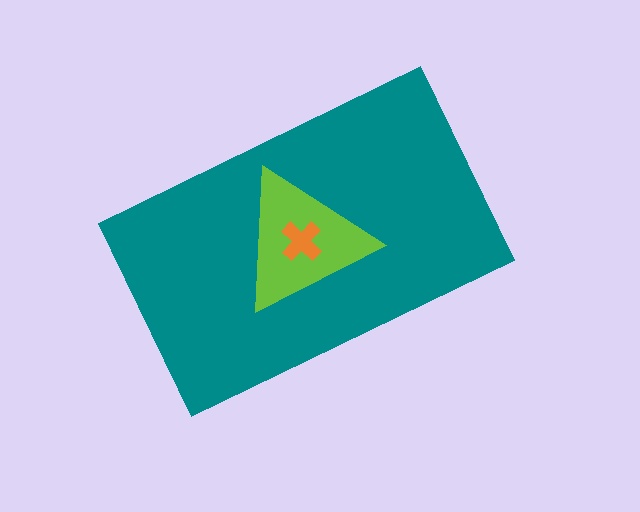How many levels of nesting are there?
3.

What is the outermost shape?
The teal rectangle.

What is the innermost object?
The orange cross.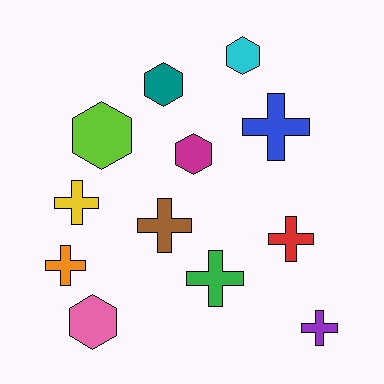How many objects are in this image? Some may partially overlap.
There are 12 objects.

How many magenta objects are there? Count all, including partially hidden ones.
There is 1 magenta object.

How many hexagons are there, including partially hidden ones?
There are 5 hexagons.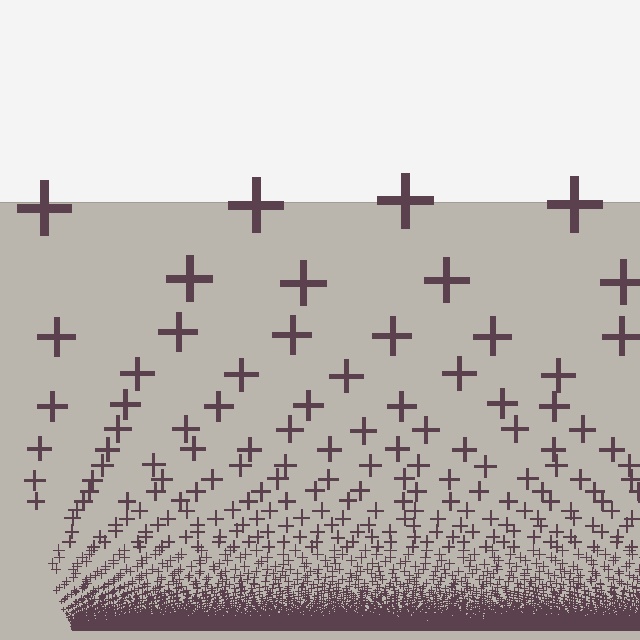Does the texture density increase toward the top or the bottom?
Density increases toward the bottom.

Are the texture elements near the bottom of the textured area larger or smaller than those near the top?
Smaller. The gradient is inverted — elements near the bottom are smaller and denser.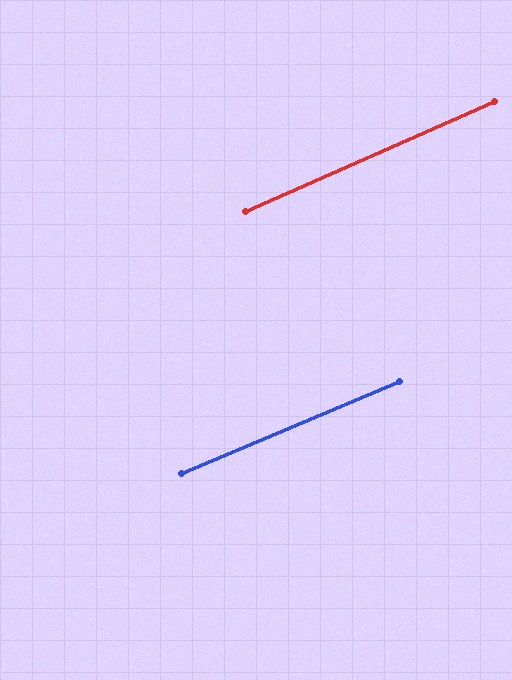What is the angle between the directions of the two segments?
Approximately 1 degree.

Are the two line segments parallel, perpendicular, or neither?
Parallel — their directions differ by only 1.0°.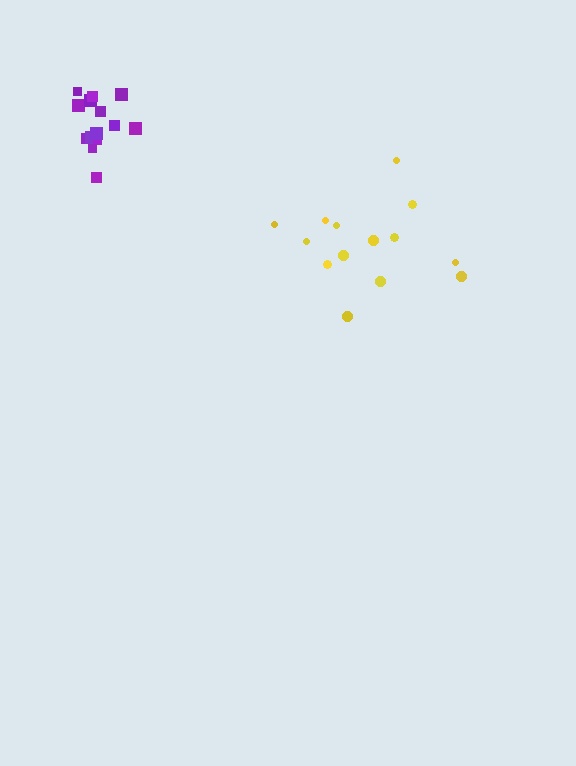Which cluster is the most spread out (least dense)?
Yellow.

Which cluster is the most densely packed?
Purple.